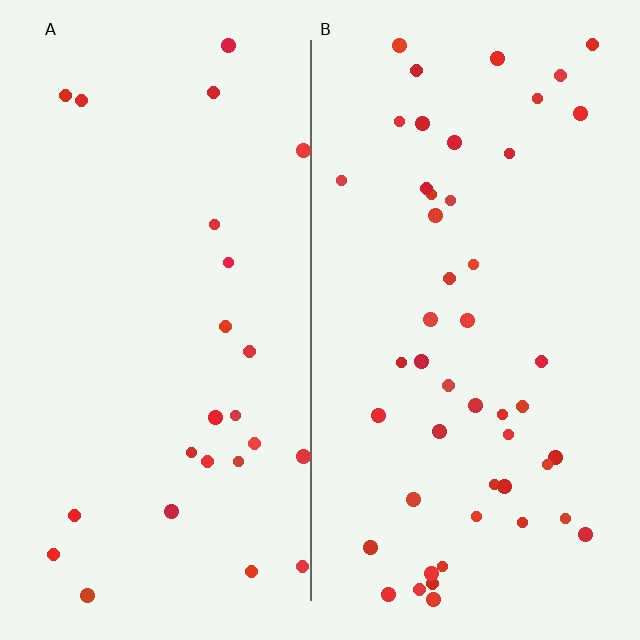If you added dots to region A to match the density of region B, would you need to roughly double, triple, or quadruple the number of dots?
Approximately double.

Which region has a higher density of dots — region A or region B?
B (the right).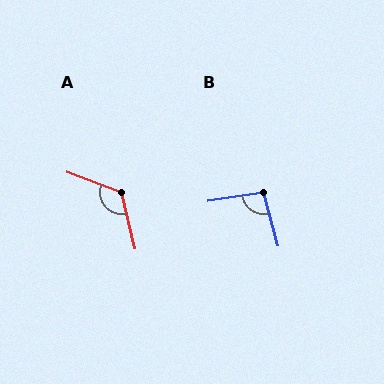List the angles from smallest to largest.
B (97°), A (124°).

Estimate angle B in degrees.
Approximately 97 degrees.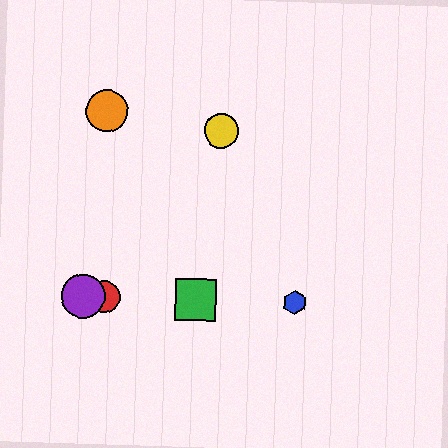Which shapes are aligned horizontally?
The red circle, the blue hexagon, the green square, the purple circle are aligned horizontally.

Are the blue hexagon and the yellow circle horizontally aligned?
No, the blue hexagon is at y≈303 and the yellow circle is at y≈131.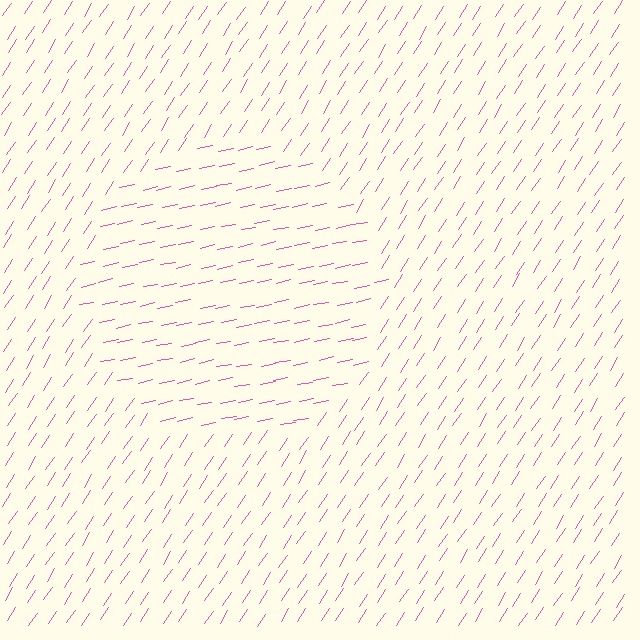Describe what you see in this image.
The image is filled with small pink line segments. A circle region in the image has lines oriented differently from the surrounding lines, creating a visible texture boundary.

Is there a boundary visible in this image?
Yes, there is a texture boundary formed by a change in line orientation.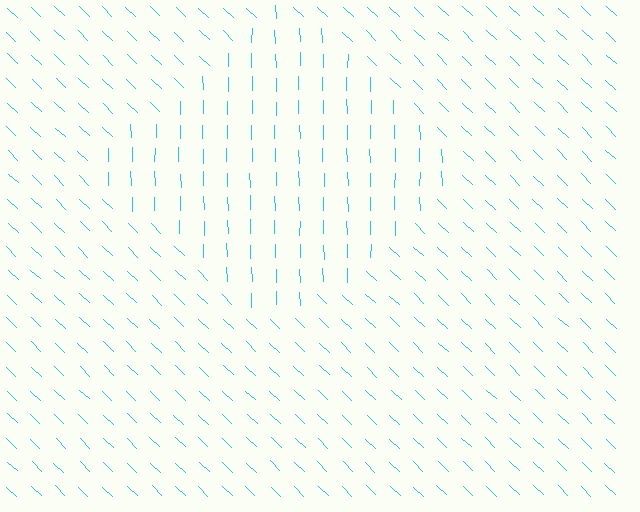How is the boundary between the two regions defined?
The boundary is defined purely by a change in line orientation (approximately 45 degrees difference). All lines are the same color and thickness.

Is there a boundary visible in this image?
Yes, there is a texture boundary formed by a change in line orientation.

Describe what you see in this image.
The image is filled with small cyan line segments. A diamond region in the image has lines oriented differently from the surrounding lines, creating a visible texture boundary.